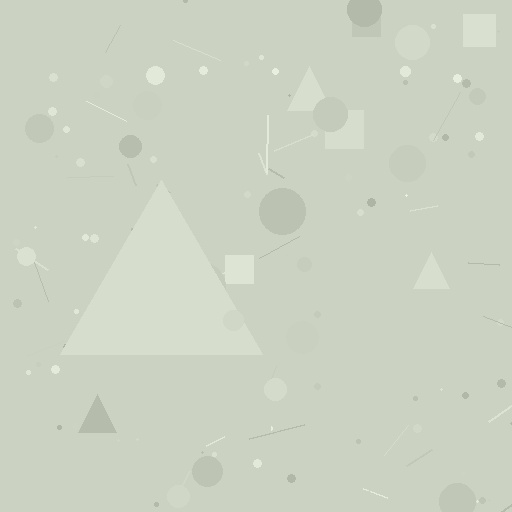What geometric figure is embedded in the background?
A triangle is embedded in the background.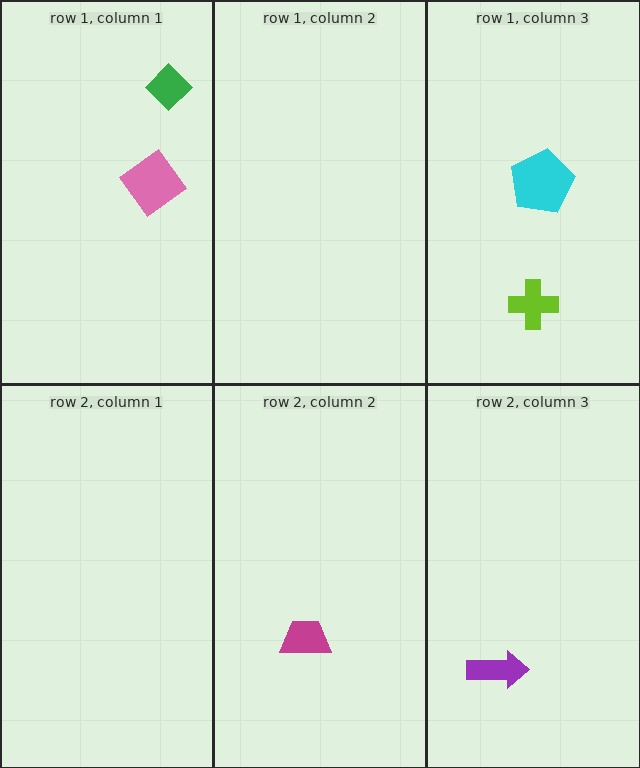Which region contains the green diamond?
The row 1, column 1 region.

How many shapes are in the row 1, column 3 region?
2.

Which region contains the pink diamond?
The row 1, column 1 region.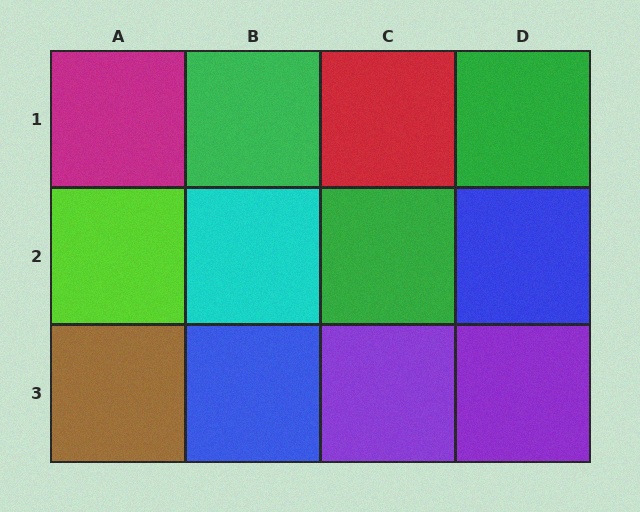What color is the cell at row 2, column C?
Green.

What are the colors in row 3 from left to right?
Brown, blue, purple, purple.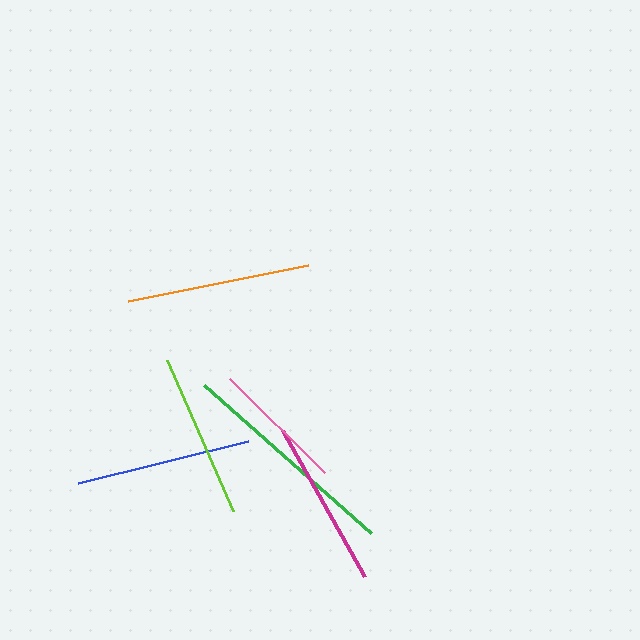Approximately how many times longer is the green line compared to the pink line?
The green line is approximately 1.7 times the length of the pink line.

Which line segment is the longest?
The green line is the longest at approximately 223 pixels.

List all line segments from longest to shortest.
From longest to shortest: green, orange, blue, magenta, lime, pink.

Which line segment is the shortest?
The pink line is the shortest at approximately 134 pixels.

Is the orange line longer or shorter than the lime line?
The orange line is longer than the lime line.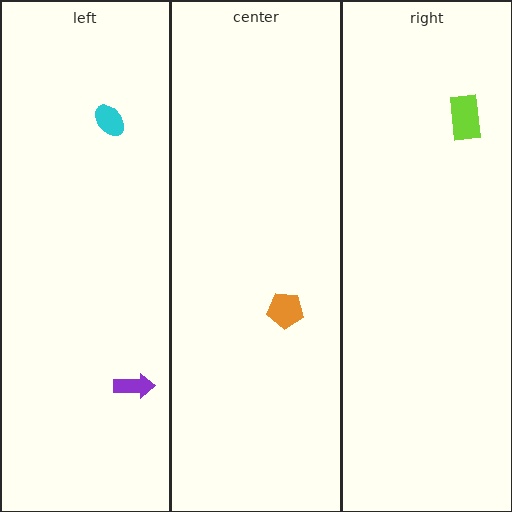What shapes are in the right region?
The lime rectangle.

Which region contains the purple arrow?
The left region.